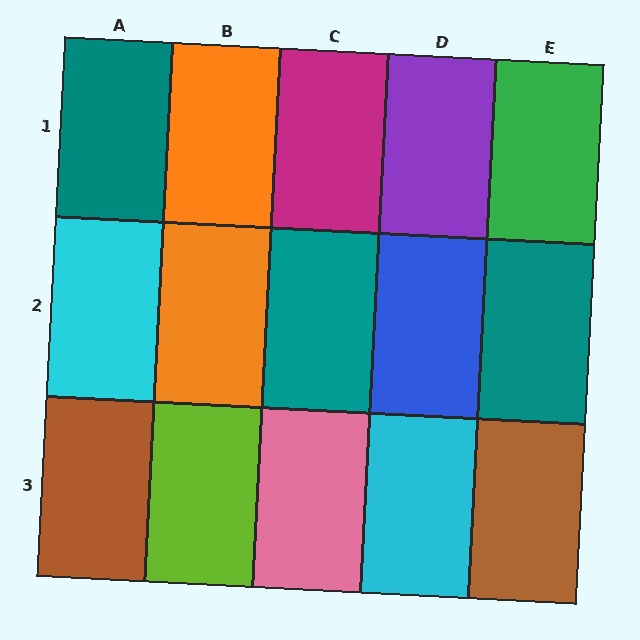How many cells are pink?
1 cell is pink.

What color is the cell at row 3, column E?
Brown.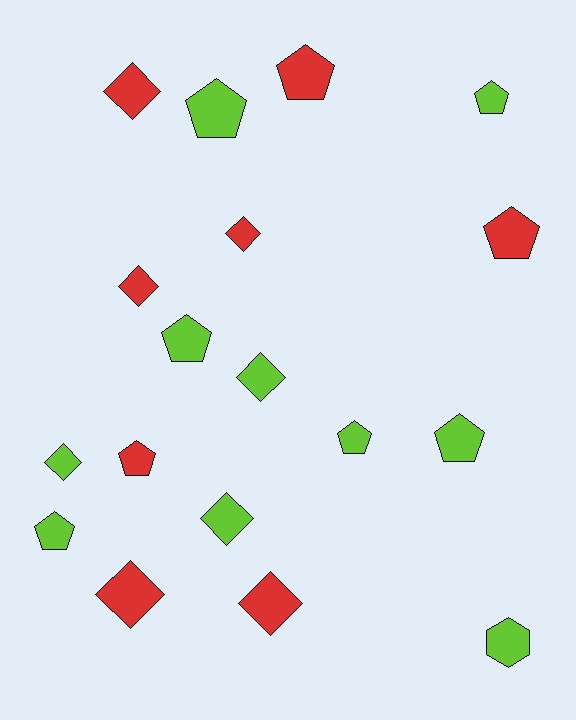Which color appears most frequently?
Lime, with 10 objects.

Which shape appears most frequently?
Pentagon, with 9 objects.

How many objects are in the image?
There are 18 objects.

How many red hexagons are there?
There are no red hexagons.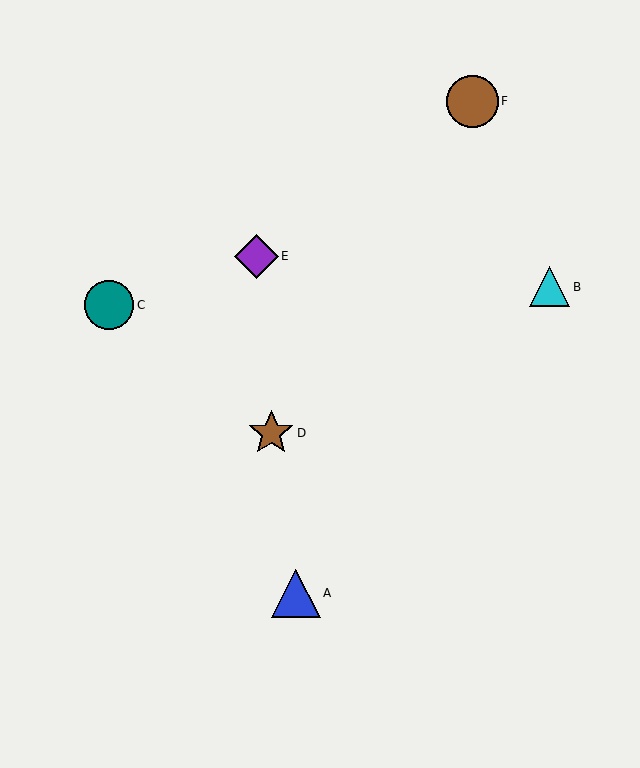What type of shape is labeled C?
Shape C is a teal circle.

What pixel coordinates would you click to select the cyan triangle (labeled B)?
Click at (549, 287) to select the cyan triangle B.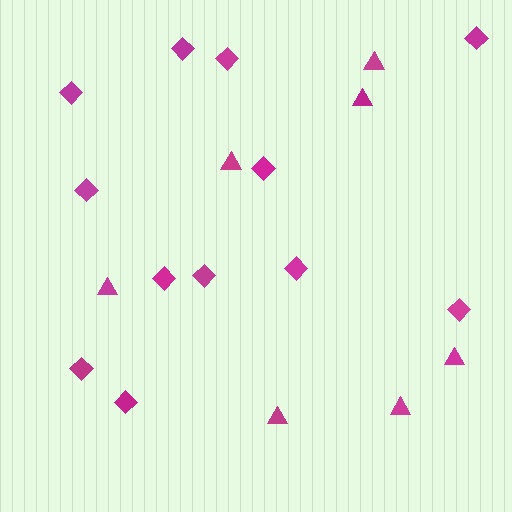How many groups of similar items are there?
There are 2 groups: one group of diamonds (12) and one group of triangles (7).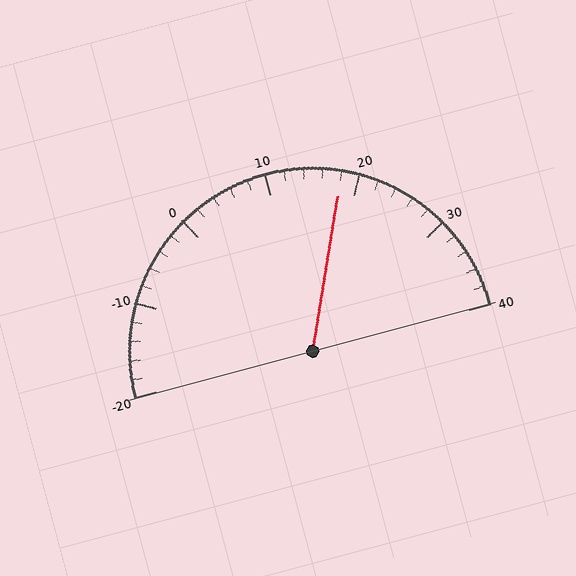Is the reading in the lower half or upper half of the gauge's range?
The reading is in the upper half of the range (-20 to 40).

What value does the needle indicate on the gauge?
The needle indicates approximately 18.